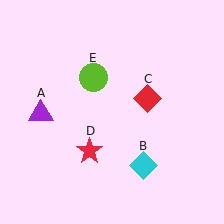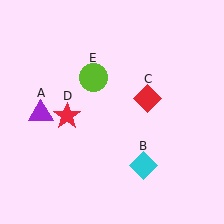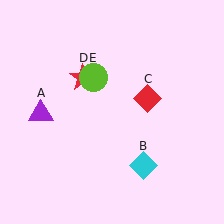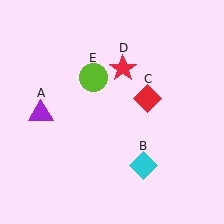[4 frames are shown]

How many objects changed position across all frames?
1 object changed position: red star (object D).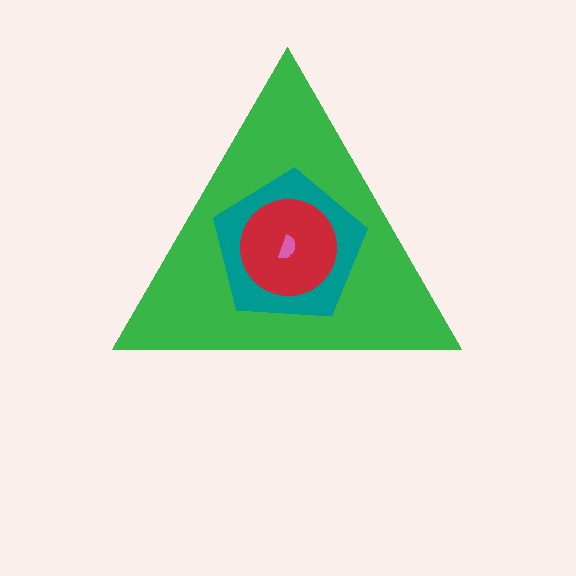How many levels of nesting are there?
4.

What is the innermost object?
The pink semicircle.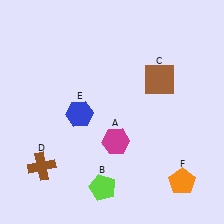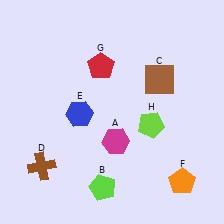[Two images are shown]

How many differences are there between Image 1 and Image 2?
There are 2 differences between the two images.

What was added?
A red pentagon (G), a lime pentagon (H) were added in Image 2.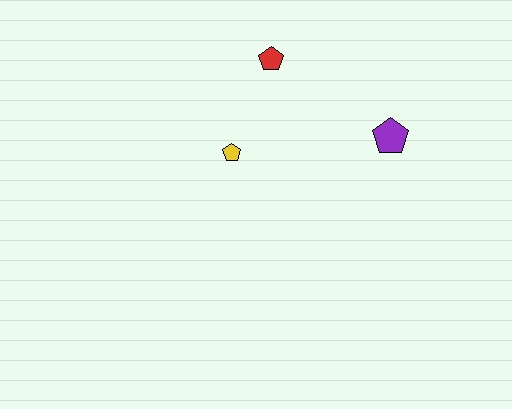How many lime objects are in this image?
There are no lime objects.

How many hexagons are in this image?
There are no hexagons.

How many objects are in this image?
There are 3 objects.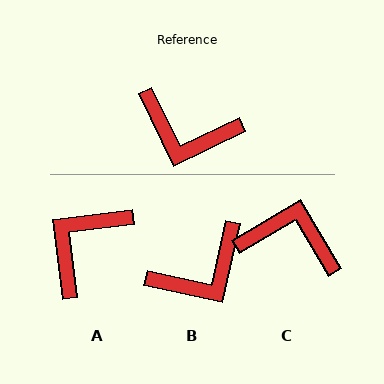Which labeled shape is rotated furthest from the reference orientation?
C, about 175 degrees away.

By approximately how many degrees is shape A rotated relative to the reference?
Approximately 109 degrees clockwise.